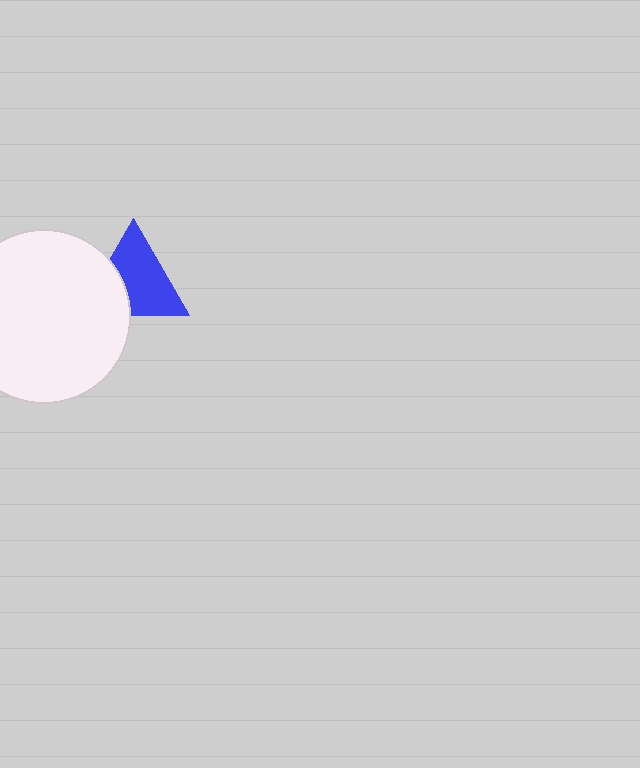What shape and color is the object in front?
The object in front is a white circle.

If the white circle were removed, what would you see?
You would see the complete blue triangle.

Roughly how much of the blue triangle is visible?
Most of it is visible (roughly 69%).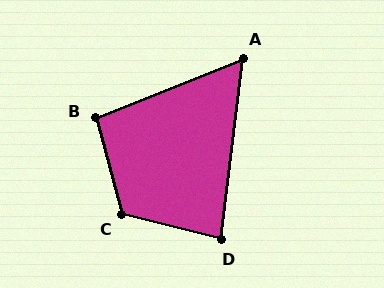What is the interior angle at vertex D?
Approximately 83 degrees (acute).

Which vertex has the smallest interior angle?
A, at approximately 61 degrees.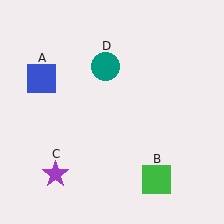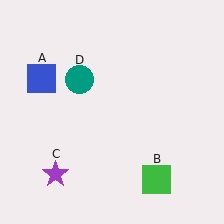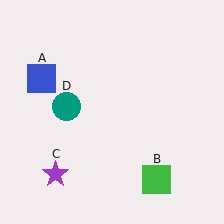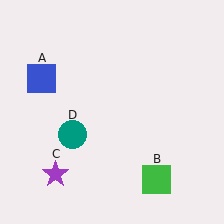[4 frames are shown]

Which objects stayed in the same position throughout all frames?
Blue square (object A) and green square (object B) and purple star (object C) remained stationary.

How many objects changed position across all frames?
1 object changed position: teal circle (object D).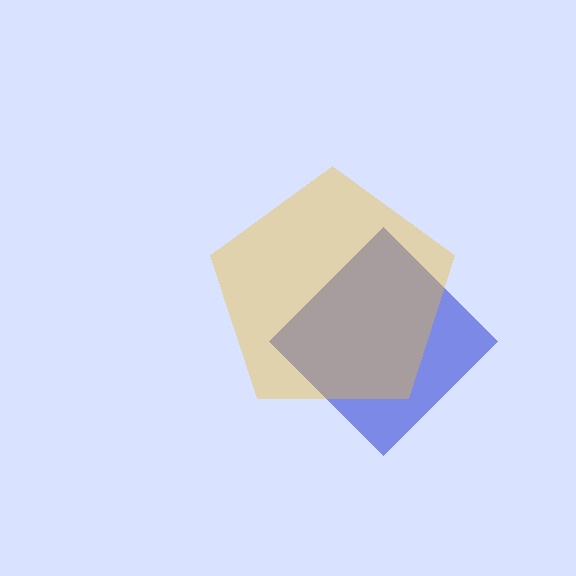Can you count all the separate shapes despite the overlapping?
Yes, there are 2 separate shapes.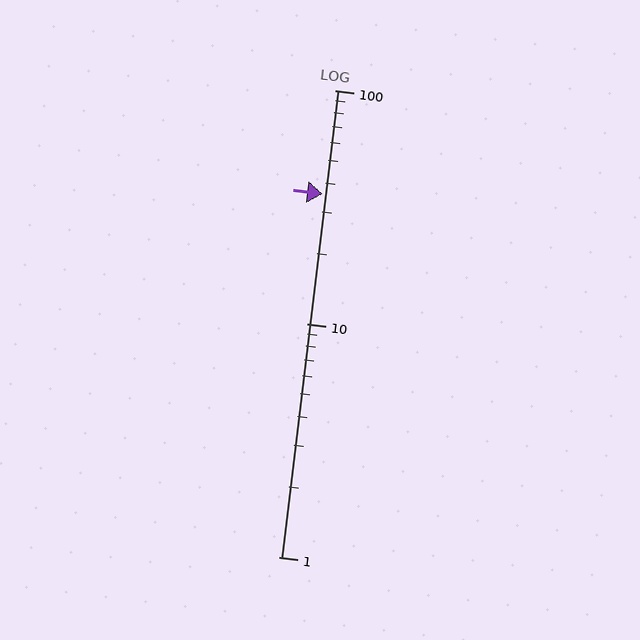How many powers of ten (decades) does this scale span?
The scale spans 2 decades, from 1 to 100.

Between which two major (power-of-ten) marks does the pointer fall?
The pointer is between 10 and 100.